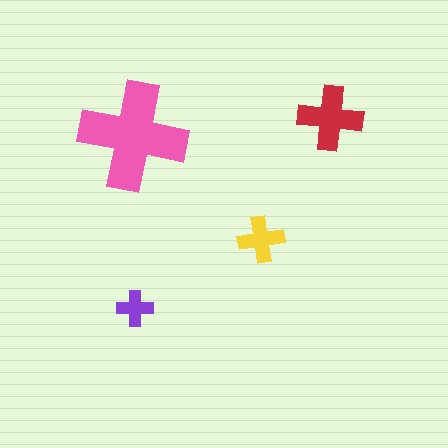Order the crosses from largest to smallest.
the pink one, the red one, the yellow one, the purple one.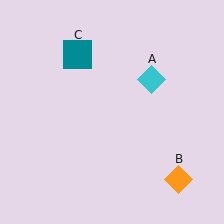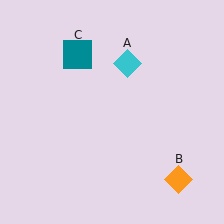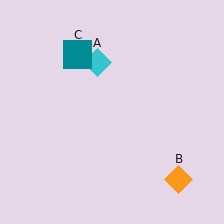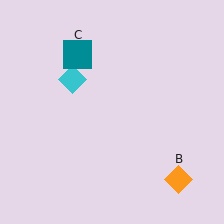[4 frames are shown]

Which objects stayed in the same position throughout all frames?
Orange diamond (object B) and teal square (object C) remained stationary.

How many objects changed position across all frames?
1 object changed position: cyan diamond (object A).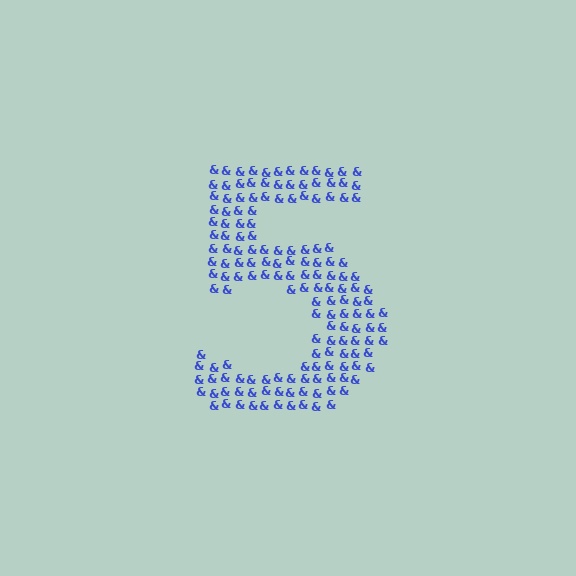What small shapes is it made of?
It is made of small ampersands.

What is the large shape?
The large shape is the digit 5.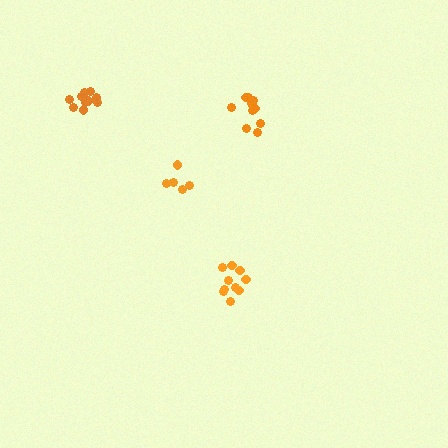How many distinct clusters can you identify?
There are 4 distinct clusters.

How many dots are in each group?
Group 1: 5 dots, Group 2: 10 dots, Group 3: 10 dots, Group 4: 11 dots (36 total).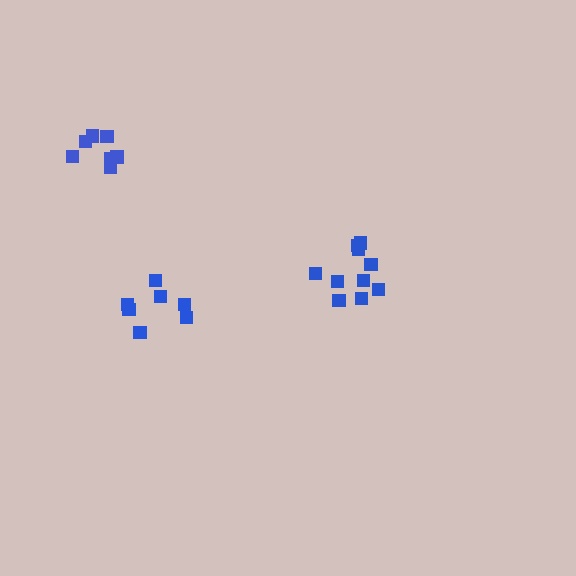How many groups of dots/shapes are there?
There are 3 groups.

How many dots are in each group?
Group 1: 10 dots, Group 2: 7 dots, Group 3: 7 dots (24 total).